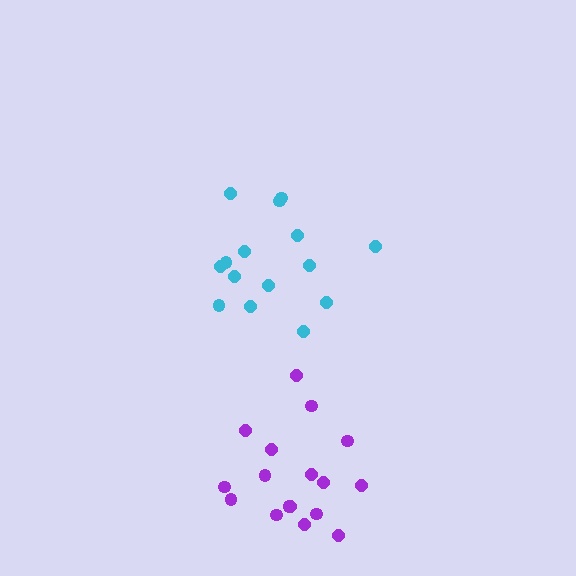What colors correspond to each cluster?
The clusters are colored: cyan, purple.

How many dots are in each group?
Group 1: 15 dots, Group 2: 17 dots (32 total).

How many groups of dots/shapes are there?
There are 2 groups.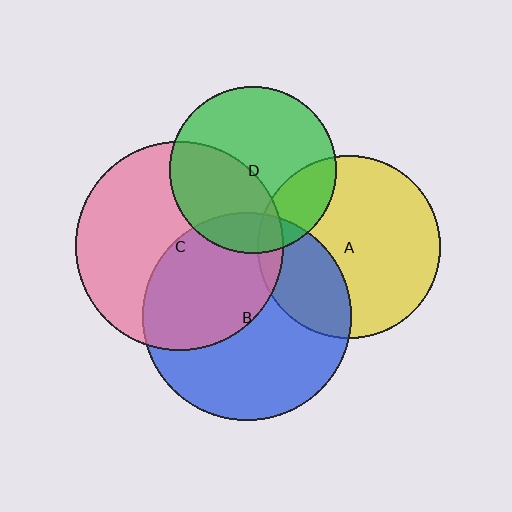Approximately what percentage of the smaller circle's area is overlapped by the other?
Approximately 5%.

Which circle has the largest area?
Circle C (pink).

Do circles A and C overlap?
Yes.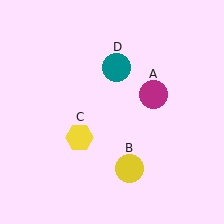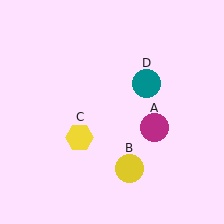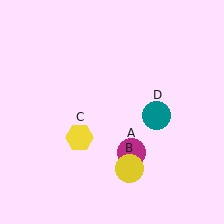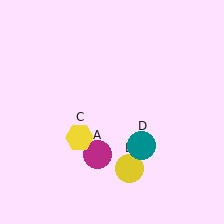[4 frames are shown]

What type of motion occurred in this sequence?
The magenta circle (object A), teal circle (object D) rotated clockwise around the center of the scene.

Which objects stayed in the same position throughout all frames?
Yellow circle (object B) and yellow hexagon (object C) remained stationary.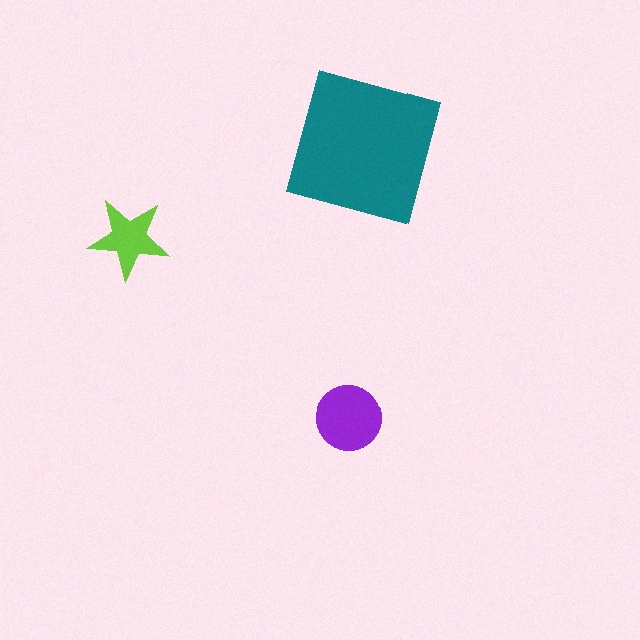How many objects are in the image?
There are 3 objects in the image.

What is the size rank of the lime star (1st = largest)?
3rd.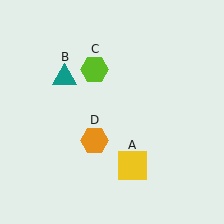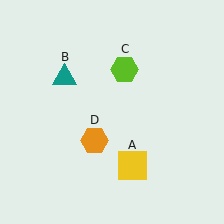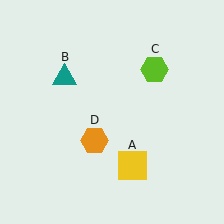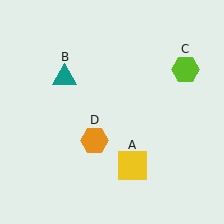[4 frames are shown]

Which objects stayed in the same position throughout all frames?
Yellow square (object A) and teal triangle (object B) and orange hexagon (object D) remained stationary.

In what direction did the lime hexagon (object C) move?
The lime hexagon (object C) moved right.